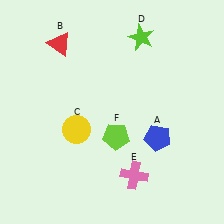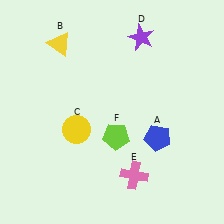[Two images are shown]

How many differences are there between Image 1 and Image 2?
There are 2 differences between the two images.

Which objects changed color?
B changed from red to yellow. D changed from lime to purple.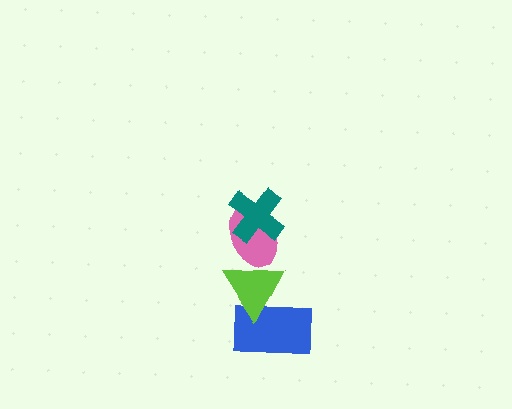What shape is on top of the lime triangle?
The pink ellipse is on top of the lime triangle.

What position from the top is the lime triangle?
The lime triangle is 3rd from the top.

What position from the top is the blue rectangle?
The blue rectangle is 4th from the top.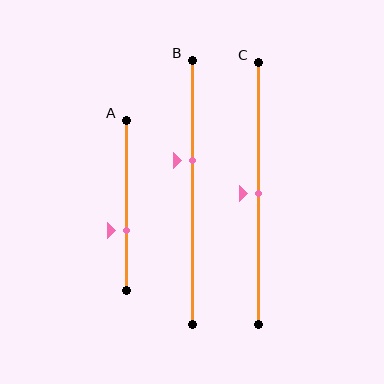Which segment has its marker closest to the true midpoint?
Segment C has its marker closest to the true midpoint.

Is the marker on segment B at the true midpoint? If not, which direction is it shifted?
No, the marker on segment B is shifted upward by about 12% of the segment length.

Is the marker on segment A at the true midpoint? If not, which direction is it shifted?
No, the marker on segment A is shifted downward by about 15% of the segment length.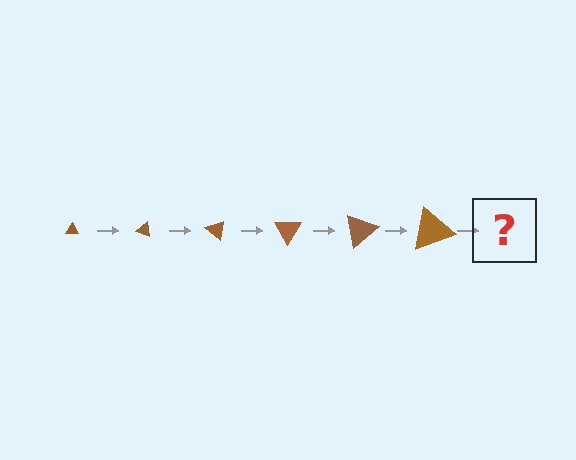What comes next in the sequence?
The next element should be a triangle, larger than the previous one and rotated 120 degrees from the start.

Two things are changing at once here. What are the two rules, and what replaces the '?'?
The two rules are that the triangle grows larger each step and it rotates 20 degrees each step. The '?' should be a triangle, larger than the previous one and rotated 120 degrees from the start.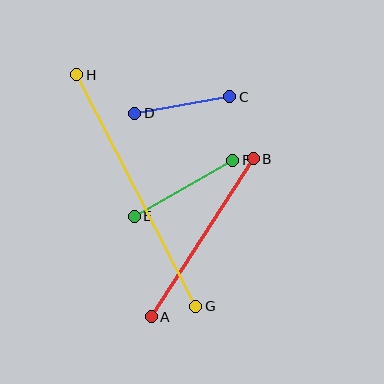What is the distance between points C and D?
The distance is approximately 96 pixels.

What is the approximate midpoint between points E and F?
The midpoint is at approximately (183, 188) pixels.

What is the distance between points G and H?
The distance is approximately 260 pixels.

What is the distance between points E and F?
The distance is approximately 113 pixels.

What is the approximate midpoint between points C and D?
The midpoint is at approximately (182, 105) pixels.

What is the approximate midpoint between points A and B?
The midpoint is at approximately (202, 238) pixels.